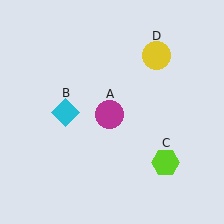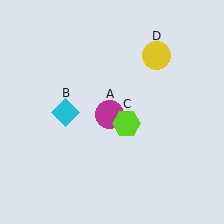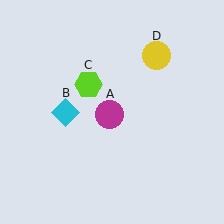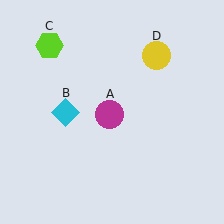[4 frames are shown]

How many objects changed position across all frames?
1 object changed position: lime hexagon (object C).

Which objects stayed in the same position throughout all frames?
Magenta circle (object A) and cyan diamond (object B) and yellow circle (object D) remained stationary.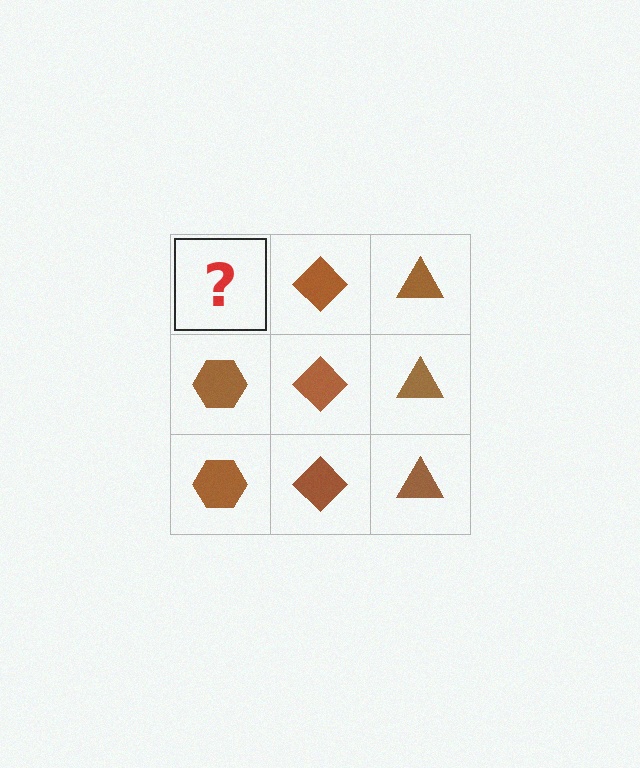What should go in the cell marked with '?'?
The missing cell should contain a brown hexagon.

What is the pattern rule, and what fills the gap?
The rule is that each column has a consistent shape. The gap should be filled with a brown hexagon.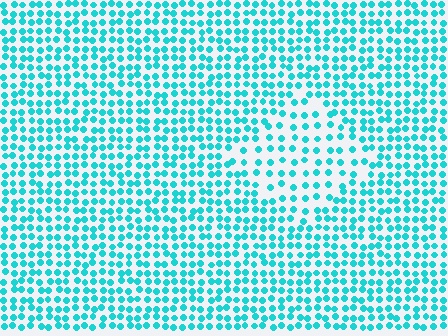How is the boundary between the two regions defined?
The boundary is defined by a change in element density (approximately 1.8x ratio). All elements are the same color, size, and shape.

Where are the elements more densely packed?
The elements are more densely packed outside the diamond boundary.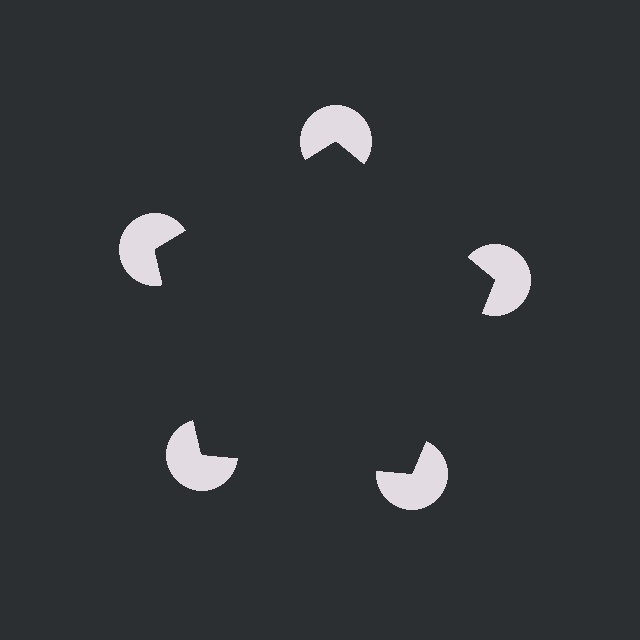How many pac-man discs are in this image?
There are 5 — one at each vertex of the illusory pentagon.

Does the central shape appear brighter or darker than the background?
It typically appears slightly darker than the background, even though no actual brightness change is drawn.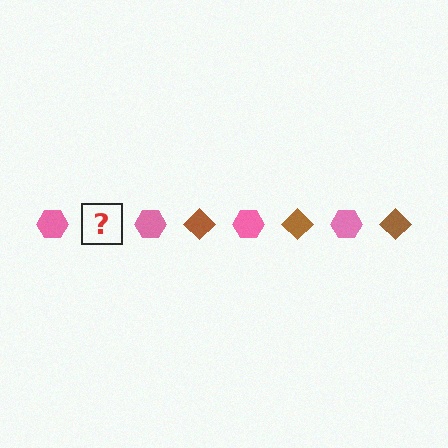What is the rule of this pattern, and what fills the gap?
The rule is that the pattern alternates between pink hexagon and brown diamond. The gap should be filled with a brown diamond.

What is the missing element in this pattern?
The missing element is a brown diamond.